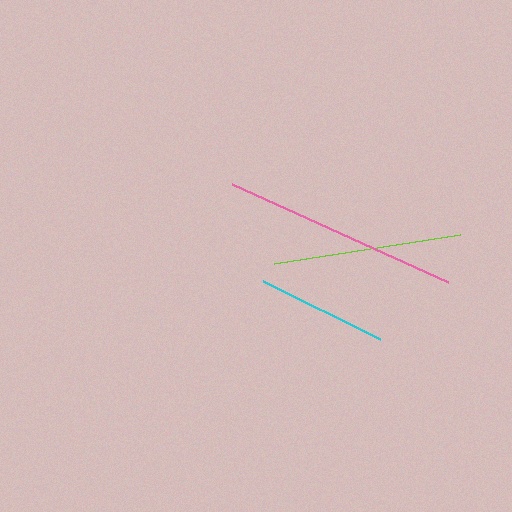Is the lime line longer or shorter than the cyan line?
The lime line is longer than the cyan line.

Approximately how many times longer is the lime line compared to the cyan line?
The lime line is approximately 1.4 times the length of the cyan line.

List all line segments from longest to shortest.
From longest to shortest: pink, lime, cyan.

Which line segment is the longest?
The pink line is the longest at approximately 237 pixels.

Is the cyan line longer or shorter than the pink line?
The pink line is longer than the cyan line.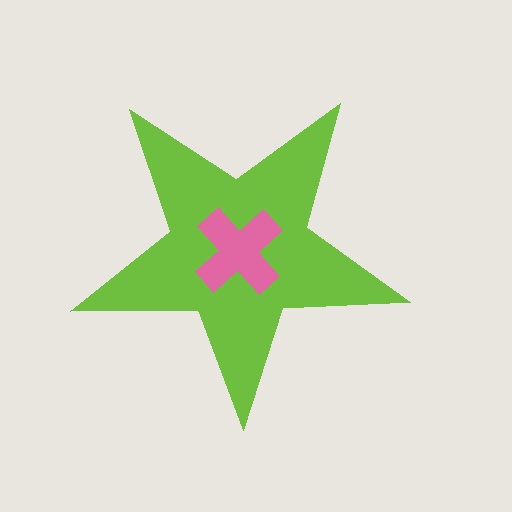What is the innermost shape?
The pink cross.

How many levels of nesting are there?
2.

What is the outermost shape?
The lime star.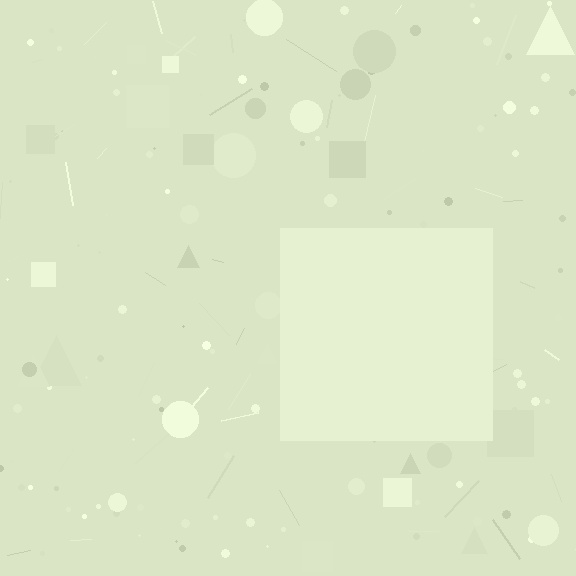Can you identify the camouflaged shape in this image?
The camouflaged shape is a square.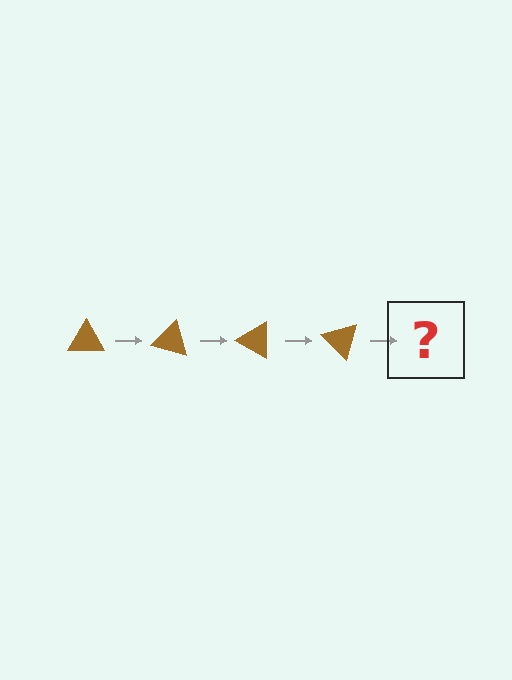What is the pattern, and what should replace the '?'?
The pattern is that the triangle rotates 15 degrees each step. The '?' should be a brown triangle rotated 60 degrees.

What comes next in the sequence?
The next element should be a brown triangle rotated 60 degrees.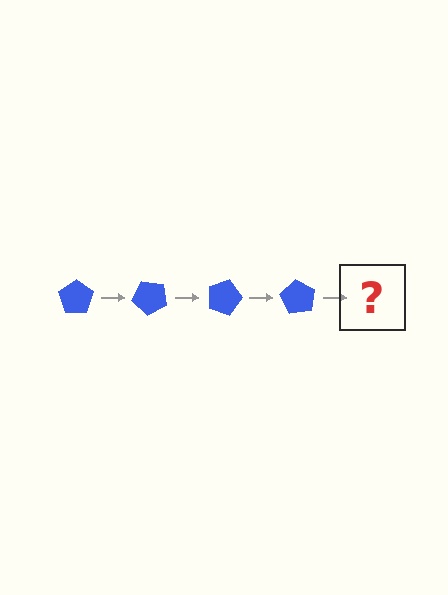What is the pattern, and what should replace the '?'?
The pattern is that the pentagon rotates 45 degrees each step. The '?' should be a blue pentagon rotated 180 degrees.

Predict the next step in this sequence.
The next step is a blue pentagon rotated 180 degrees.